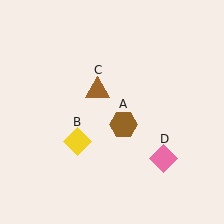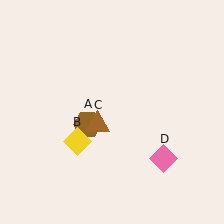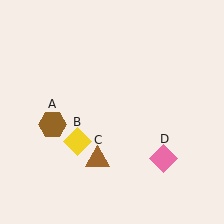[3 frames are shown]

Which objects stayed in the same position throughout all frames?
Yellow diamond (object B) and pink diamond (object D) remained stationary.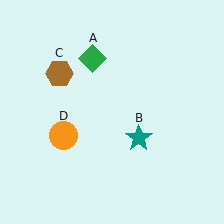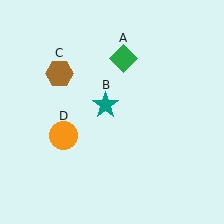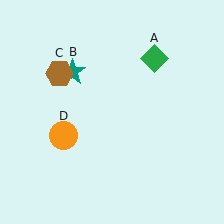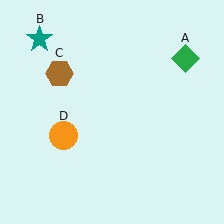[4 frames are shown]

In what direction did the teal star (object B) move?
The teal star (object B) moved up and to the left.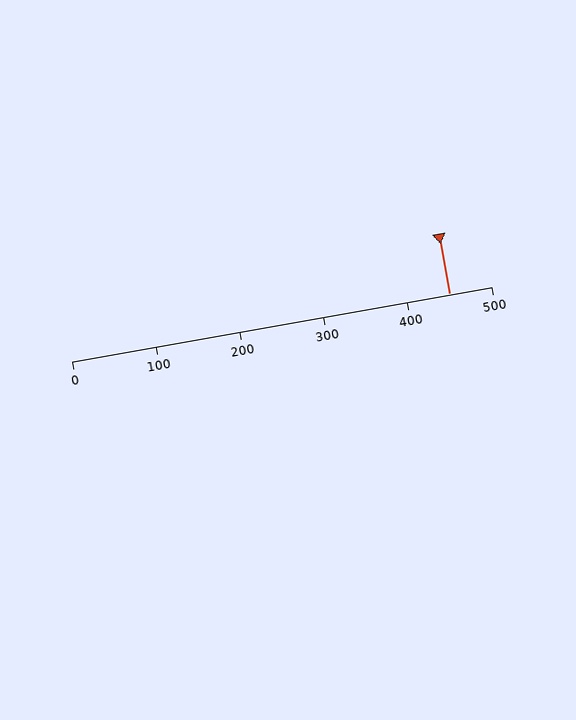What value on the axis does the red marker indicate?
The marker indicates approximately 450.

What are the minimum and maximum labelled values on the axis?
The axis runs from 0 to 500.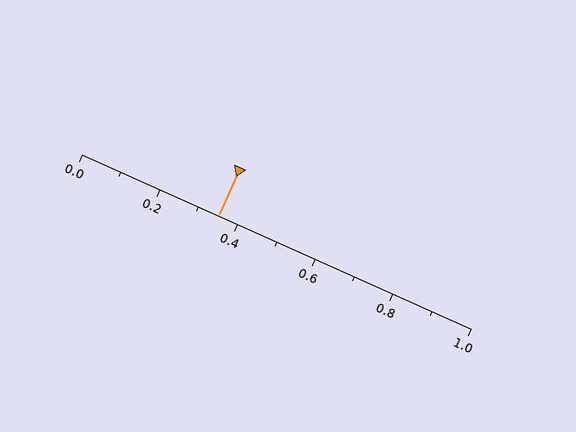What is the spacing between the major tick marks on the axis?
The major ticks are spaced 0.2 apart.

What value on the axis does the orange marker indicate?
The marker indicates approximately 0.35.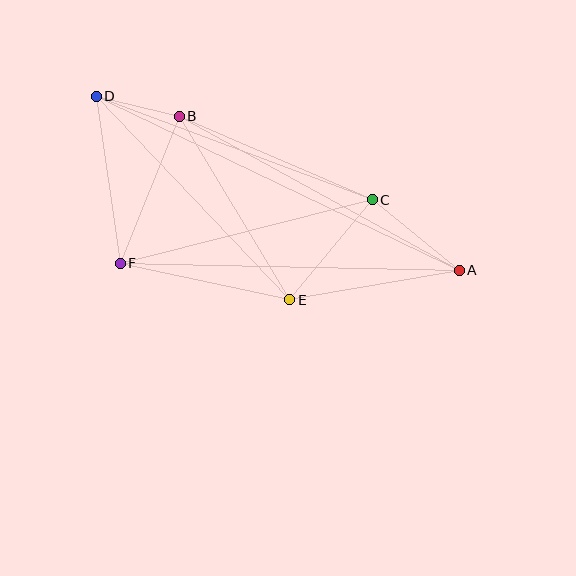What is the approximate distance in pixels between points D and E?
The distance between D and E is approximately 281 pixels.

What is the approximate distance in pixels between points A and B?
The distance between A and B is approximately 319 pixels.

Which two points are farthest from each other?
Points A and D are farthest from each other.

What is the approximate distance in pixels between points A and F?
The distance between A and F is approximately 339 pixels.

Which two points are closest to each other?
Points B and D are closest to each other.